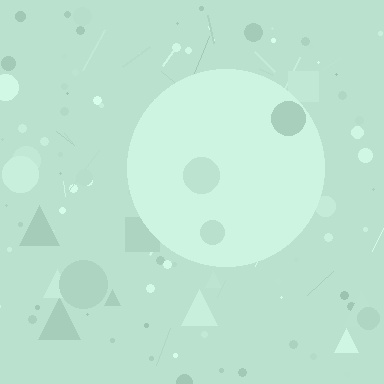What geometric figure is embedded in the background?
A circle is embedded in the background.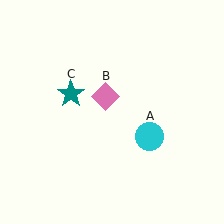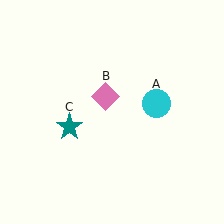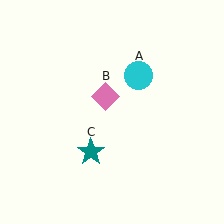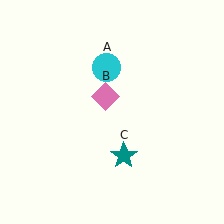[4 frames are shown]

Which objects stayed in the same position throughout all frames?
Pink diamond (object B) remained stationary.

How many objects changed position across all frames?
2 objects changed position: cyan circle (object A), teal star (object C).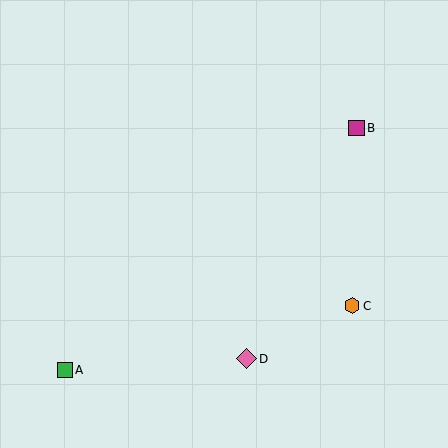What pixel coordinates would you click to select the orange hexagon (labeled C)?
Click at (352, 306) to select the orange hexagon C.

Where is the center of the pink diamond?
The center of the pink diamond is at (247, 359).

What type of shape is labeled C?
Shape C is an orange hexagon.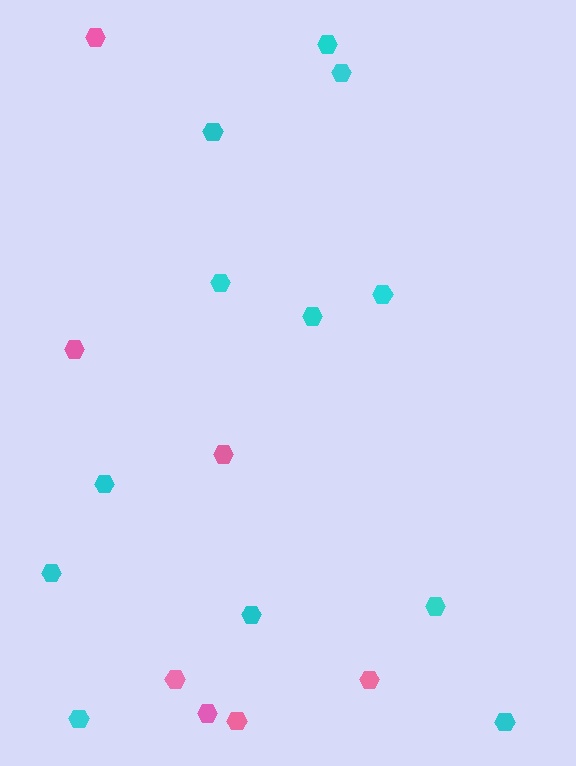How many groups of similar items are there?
There are 2 groups: one group of pink hexagons (7) and one group of cyan hexagons (12).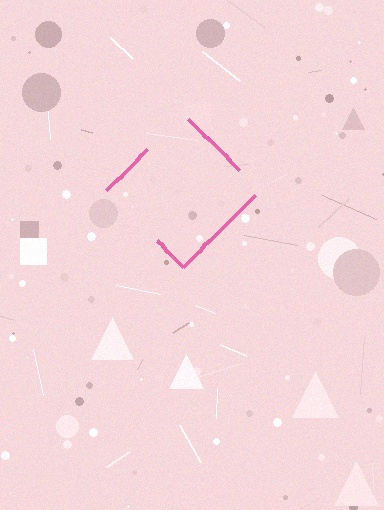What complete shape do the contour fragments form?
The contour fragments form a diamond.